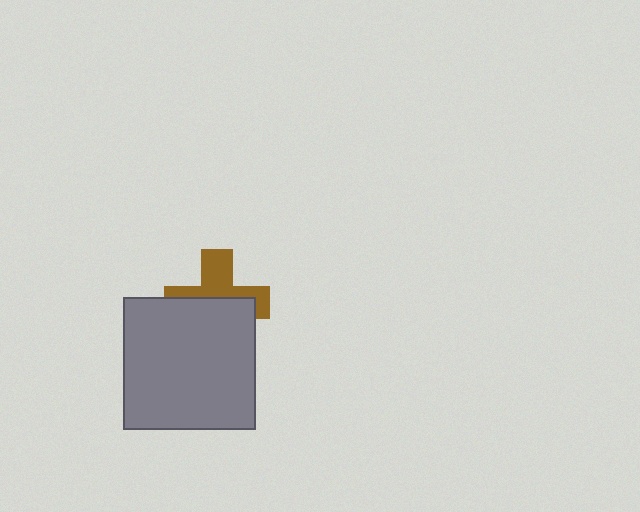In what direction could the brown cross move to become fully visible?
The brown cross could move up. That would shift it out from behind the gray square entirely.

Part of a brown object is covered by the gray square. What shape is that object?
It is a cross.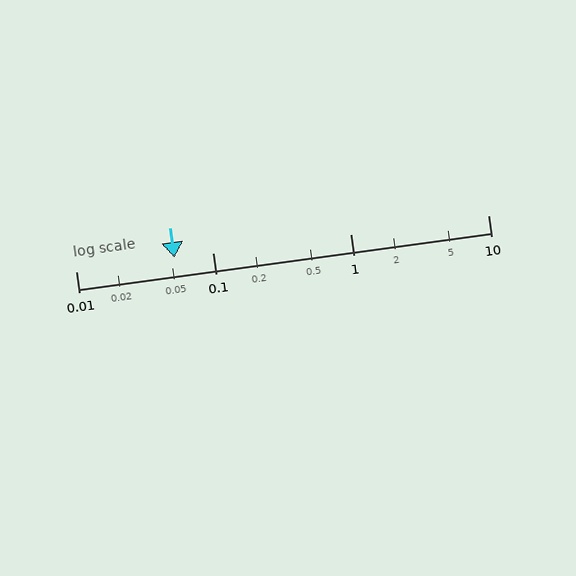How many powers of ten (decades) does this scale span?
The scale spans 3 decades, from 0.01 to 10.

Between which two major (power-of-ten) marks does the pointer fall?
The pointer is between 0.01 and 0.1.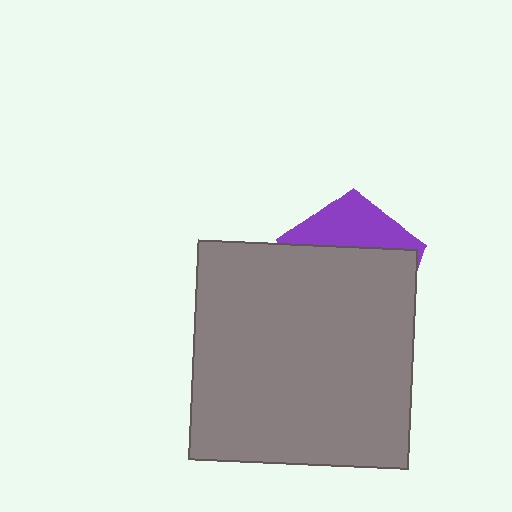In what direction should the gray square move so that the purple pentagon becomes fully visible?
The gray square should move down. That is the shortest direction to clear the overlap and leave the purple pentagon fully visible.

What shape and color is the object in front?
The object in front is a gray square.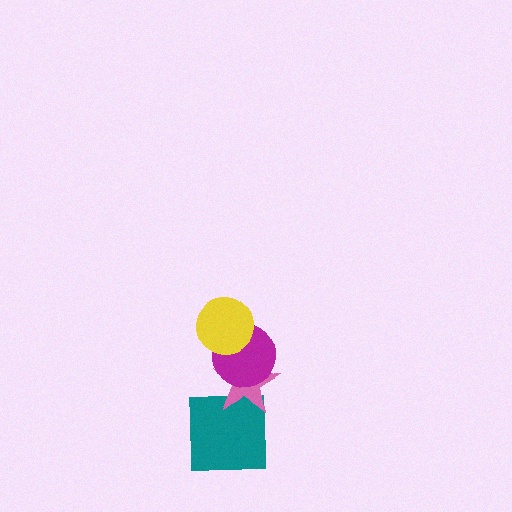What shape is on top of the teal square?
The pink star is on top of the teal square.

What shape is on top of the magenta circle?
The yellow circle is on top of the magenta circle.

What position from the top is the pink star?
The pink star is 3rd from the top.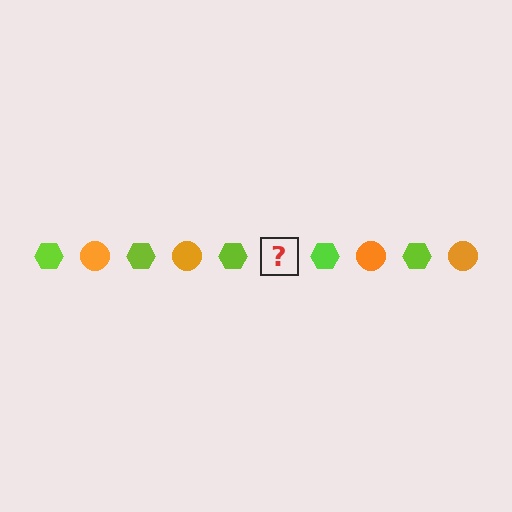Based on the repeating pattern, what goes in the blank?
The blank should be an orange circle.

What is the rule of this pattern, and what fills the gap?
The rule is that the pattern alternates between lime hexagon and orange circle. The gap should be filled with an orange circle.